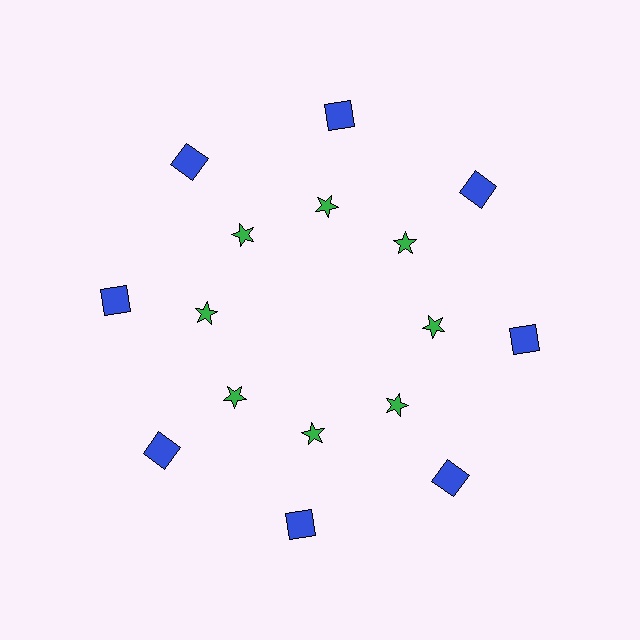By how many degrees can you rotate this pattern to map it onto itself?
The pattern maps onto itself every 45 degrees of rotation.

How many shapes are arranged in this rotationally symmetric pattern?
There are 16 shapes, arranged in 8 groups of 2.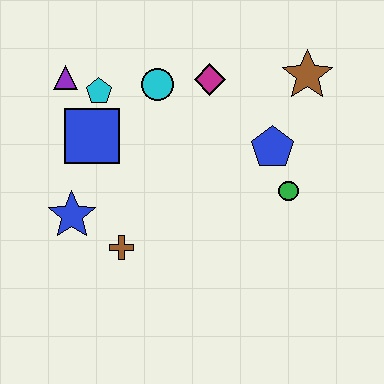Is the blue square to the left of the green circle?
Yes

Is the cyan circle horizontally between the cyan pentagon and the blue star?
No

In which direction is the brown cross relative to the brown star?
The brown cross is to the left of the brown star.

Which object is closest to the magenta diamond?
The cyan circle is closest to the magenta diamond.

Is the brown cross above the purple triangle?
No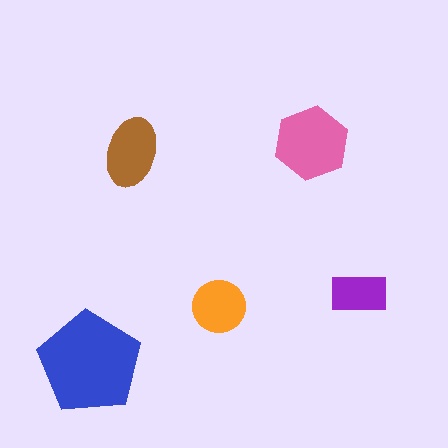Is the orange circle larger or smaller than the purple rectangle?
Larger.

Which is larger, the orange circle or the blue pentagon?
The blue pentagon.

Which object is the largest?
The blue pentagon.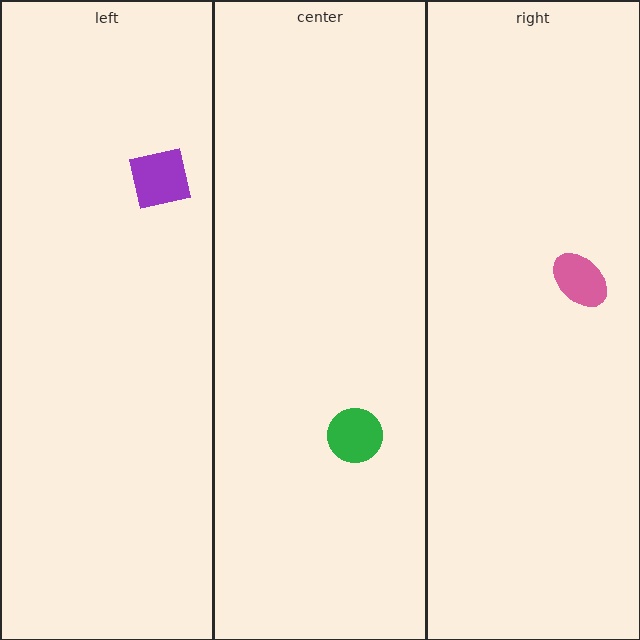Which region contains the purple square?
The left region.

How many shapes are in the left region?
1.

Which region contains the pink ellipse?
The right region.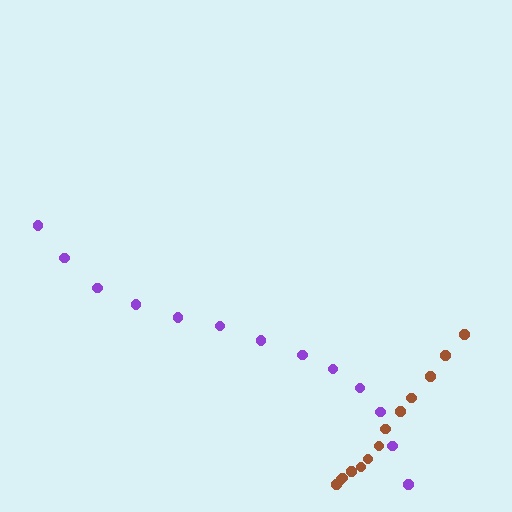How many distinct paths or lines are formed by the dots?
There are 2 distinct paths.